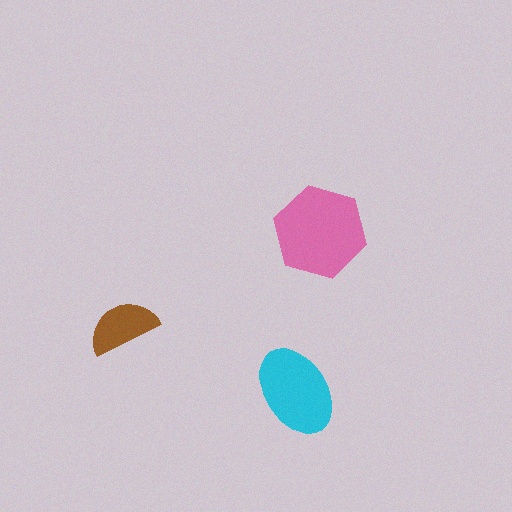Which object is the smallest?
The brown semicircle.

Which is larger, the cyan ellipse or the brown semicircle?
The cyan ellipse.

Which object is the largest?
The pink hexagon.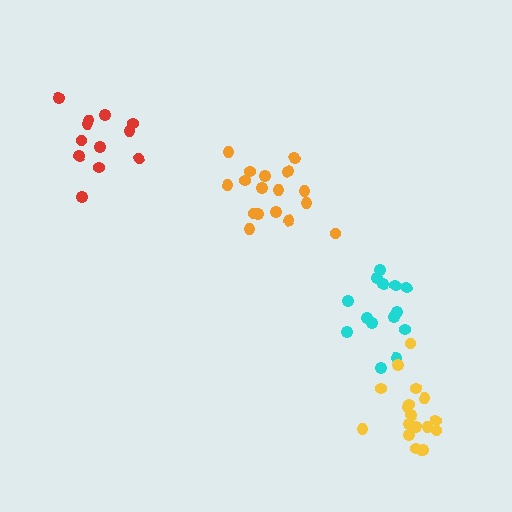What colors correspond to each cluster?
The clusters are colored: orange, red, cyan, yellow.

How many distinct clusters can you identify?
There are 4 distinct clusters.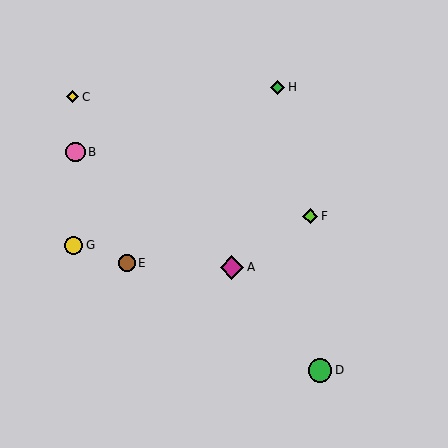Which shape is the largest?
The green circle (labeled D) is the largest.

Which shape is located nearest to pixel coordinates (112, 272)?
The brown circle (labeled E) at (127, 263) is nearest to that location.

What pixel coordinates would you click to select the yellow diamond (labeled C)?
Click at (73, 97) to select the yellow diamond C.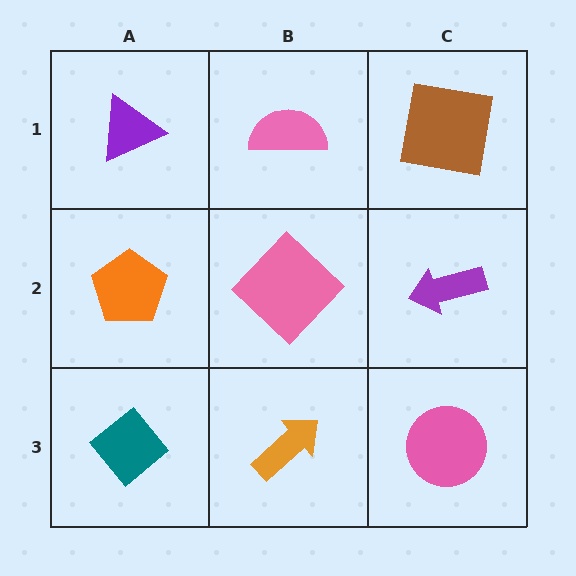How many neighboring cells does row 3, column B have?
3.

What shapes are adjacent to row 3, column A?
An orange pentagon (row 2, column A), an orange arrow (row 3, column B).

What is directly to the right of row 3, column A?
An orange arrow.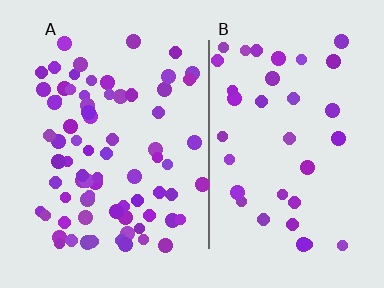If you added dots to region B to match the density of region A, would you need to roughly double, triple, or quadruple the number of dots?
Approximately double.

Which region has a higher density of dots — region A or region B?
A (the left).